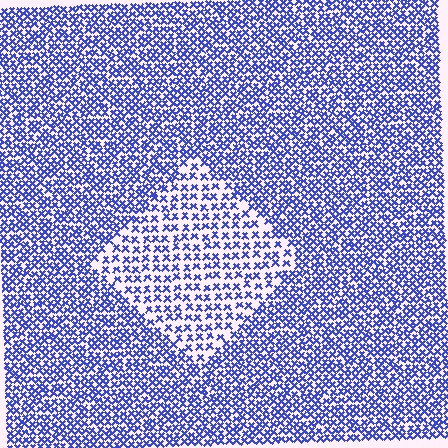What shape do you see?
I see a diamond.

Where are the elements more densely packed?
The elements are more densely packed outside the diamond boundary.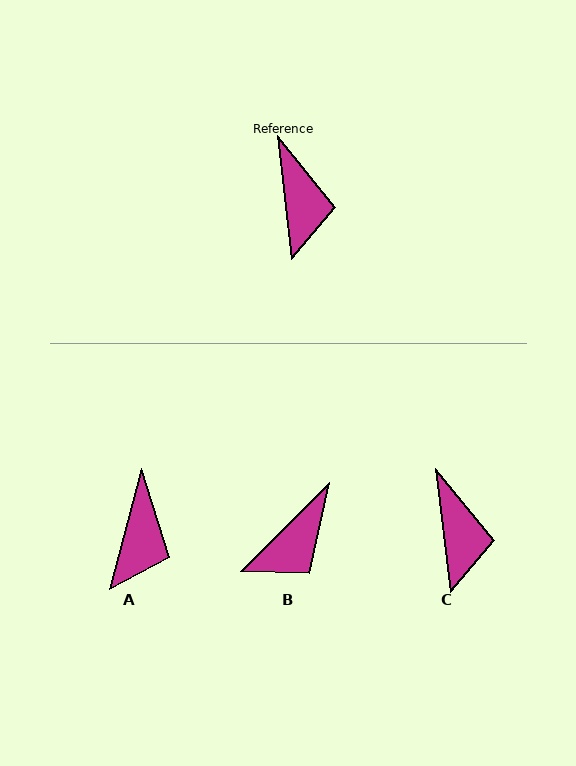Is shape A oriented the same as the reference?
No, it is off by about 22 degrees.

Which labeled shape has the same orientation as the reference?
C.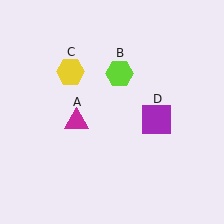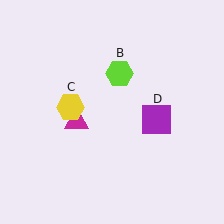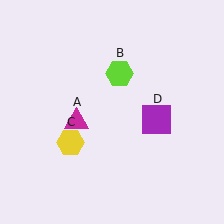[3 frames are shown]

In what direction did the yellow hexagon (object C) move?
The yellow hexagon (object C) moved down.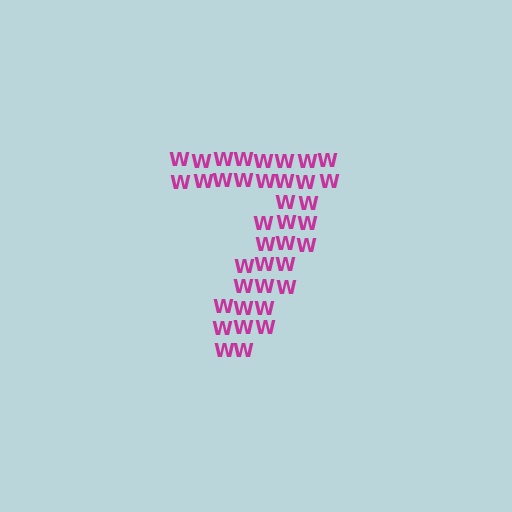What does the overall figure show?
The overall figure shows the digit 7.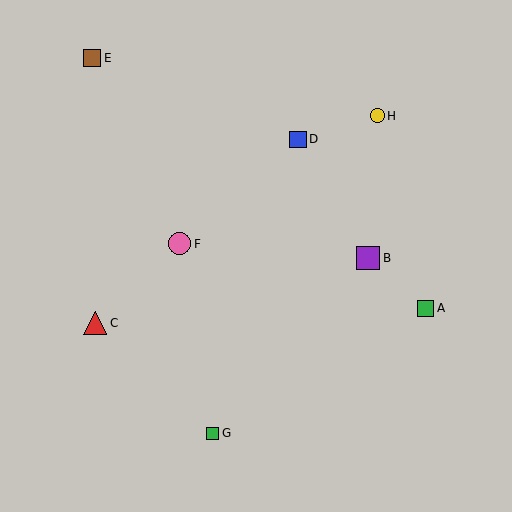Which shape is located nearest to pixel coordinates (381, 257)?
The purple square (labeled B) at (368, 258) is nearest to that location.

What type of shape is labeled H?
Shape H is a yellow circle.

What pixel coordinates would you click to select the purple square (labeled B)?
Click at (368, 258) to select the purple square B.